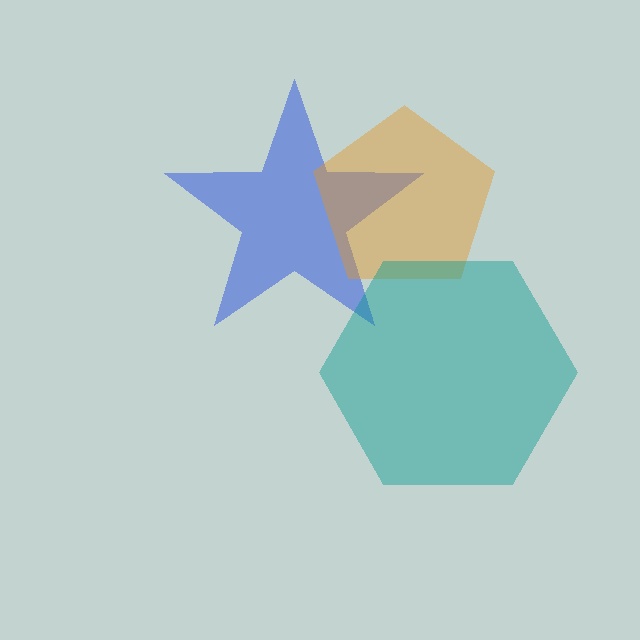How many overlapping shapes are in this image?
There are 3 overlapping shapes in the image.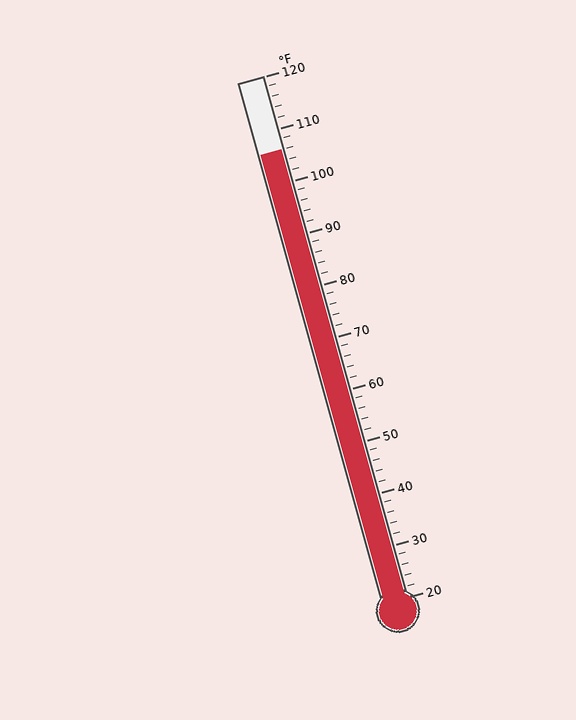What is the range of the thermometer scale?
The thermometer scale ranges from 20°F to 120°F.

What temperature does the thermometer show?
The thermometer shows approximately 106°F.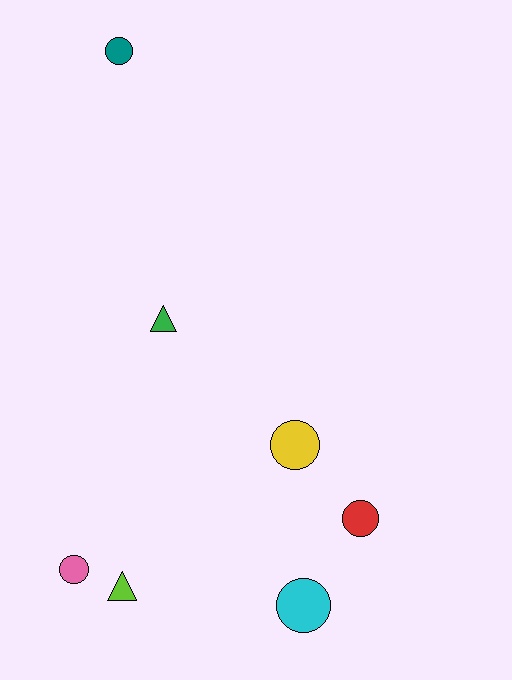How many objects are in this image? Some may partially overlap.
There are 7 objects.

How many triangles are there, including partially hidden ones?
There are 2 triangles.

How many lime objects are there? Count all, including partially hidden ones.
There is 1 lime object.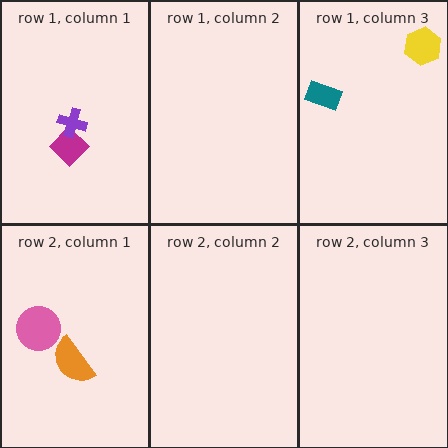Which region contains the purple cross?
The row 1, column 1 region.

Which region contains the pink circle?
The row 2, column 1 region.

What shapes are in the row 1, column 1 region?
The magenta diamond, the purple cross.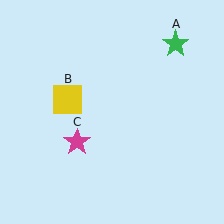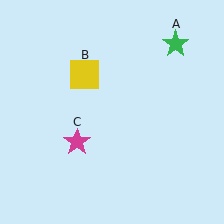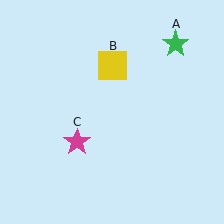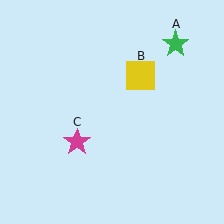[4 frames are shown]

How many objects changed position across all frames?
1 object changed position: yellow square (object B).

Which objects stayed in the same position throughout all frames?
Green star (object A) and magenta star (object C) remained stationary.